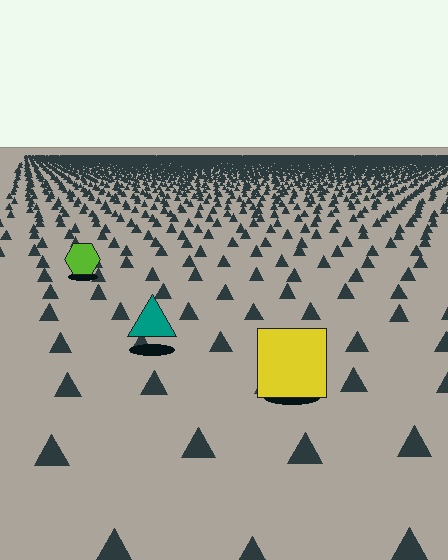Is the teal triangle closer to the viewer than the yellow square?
No. The yellow square is closer — you can tell from the texture gradient: the ground texture is coarser near it.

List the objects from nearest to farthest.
From nearest to farthest: the yellow square, the teal triangle, the lime hexagon.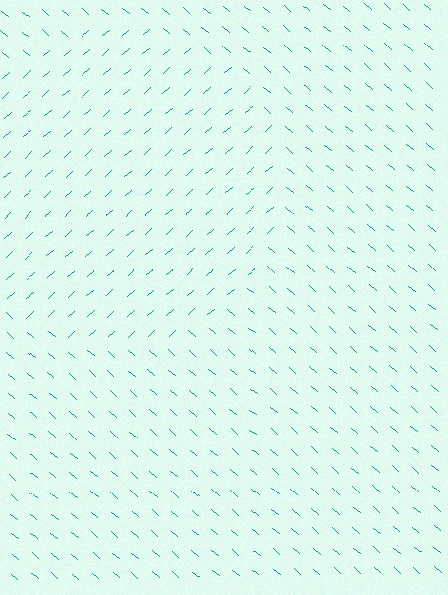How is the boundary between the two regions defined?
The boundary is defined purely by a change in line orientation (approximately 82 degrees difference). All lines are the same color and thickness.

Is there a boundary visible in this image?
Yes, there is a texture boundary formed by a change in line orientation.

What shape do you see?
I see a circle.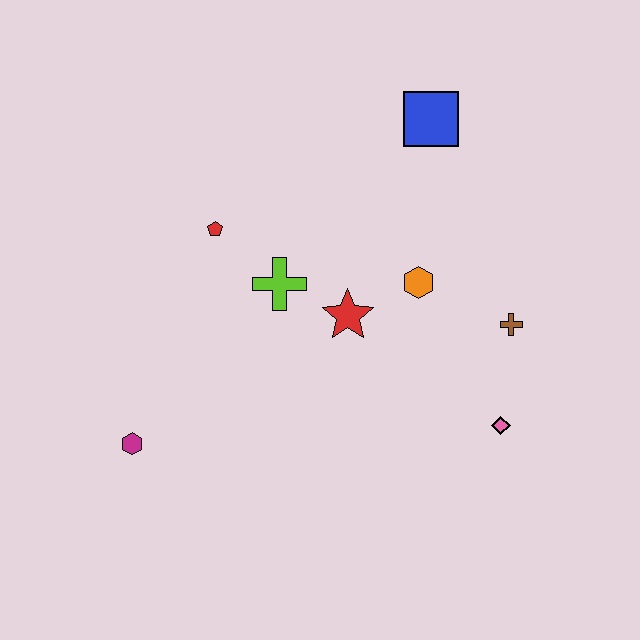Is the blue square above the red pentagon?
Yes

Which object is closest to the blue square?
The orange hexagon is closest to the blue square.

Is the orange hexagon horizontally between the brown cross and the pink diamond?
No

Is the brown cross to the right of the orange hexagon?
Yes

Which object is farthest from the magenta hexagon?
The blue square is farthest from the magenta hexagon.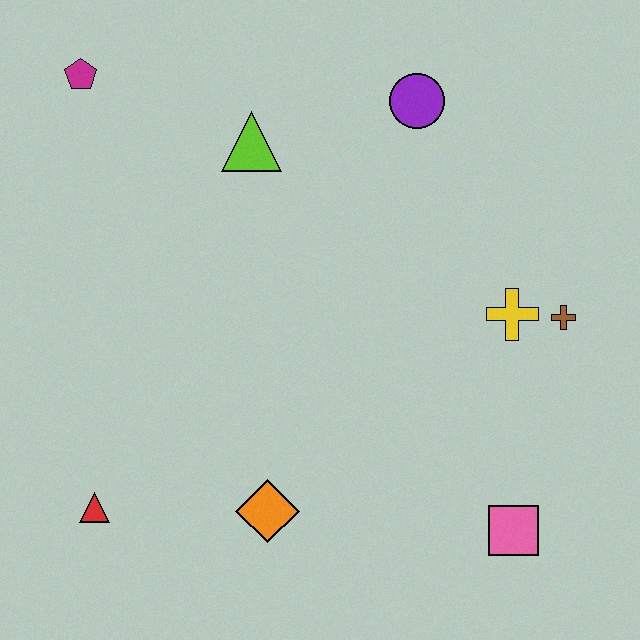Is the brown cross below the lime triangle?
Yes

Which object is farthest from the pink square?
The magenta pentagon is farthest from the pink square.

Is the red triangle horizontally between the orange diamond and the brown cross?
No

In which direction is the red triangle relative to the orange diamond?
The red triangle is to the left of the orange diamond.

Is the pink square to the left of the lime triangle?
No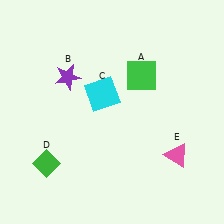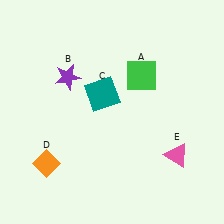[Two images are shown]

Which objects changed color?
C changed from cyan to teal. D changed from green to orange.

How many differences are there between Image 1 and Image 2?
There are 2 differences between the two images.